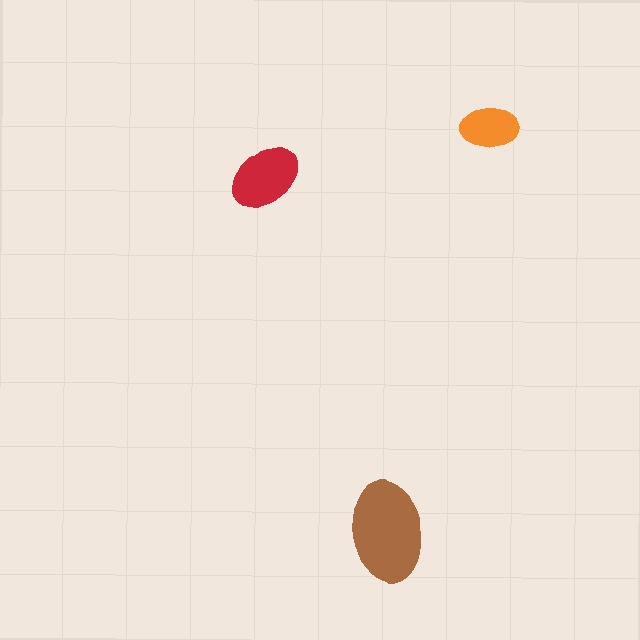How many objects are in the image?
There are 3 objects in the image.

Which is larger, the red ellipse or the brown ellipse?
The brown one.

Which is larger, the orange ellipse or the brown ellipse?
The brown one.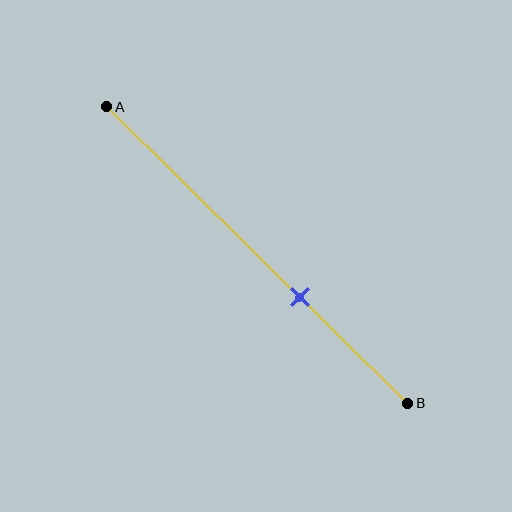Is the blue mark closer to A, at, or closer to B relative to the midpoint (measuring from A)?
The blue mark is closer to point B than the midpoint of segment AB.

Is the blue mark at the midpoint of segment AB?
No, the mark is at about 65% from A, not at the 50% midpoint.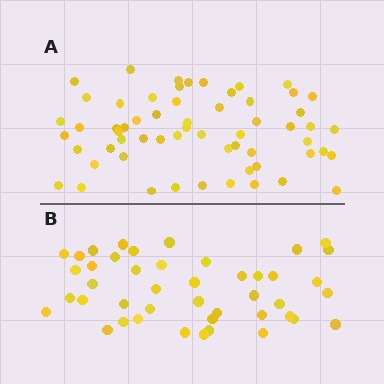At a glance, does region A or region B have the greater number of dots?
Region A (the top region) has more dots.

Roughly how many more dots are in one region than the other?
Region A has approximately 15 more dots than region B.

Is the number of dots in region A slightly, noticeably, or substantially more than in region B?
Region A has noticeably more, but not dramatically so. The ratio is roughly 1.4 to 1.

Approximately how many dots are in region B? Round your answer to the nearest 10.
About 40 dots. (The exact count is 44, which rounds to 40.)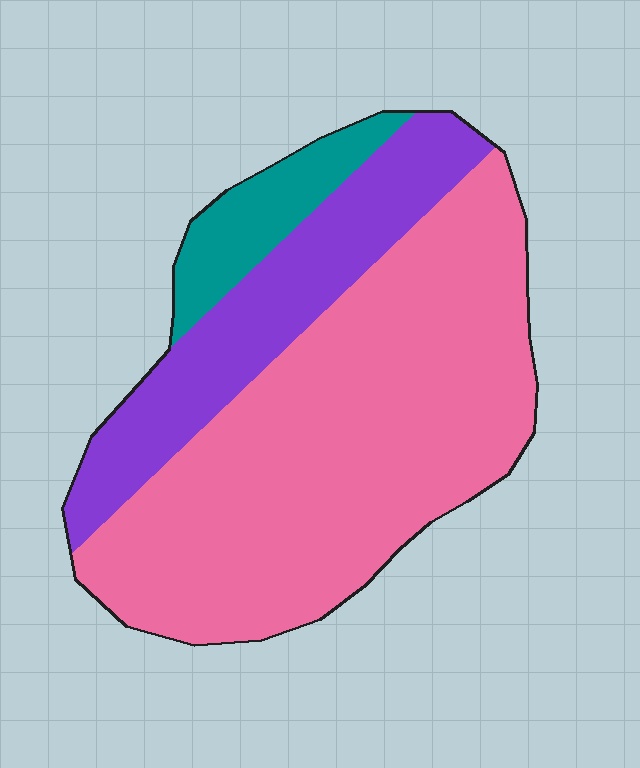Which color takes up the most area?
Pink, at roughly 65%.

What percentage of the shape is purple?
Purple covers roughly 25% of the shape.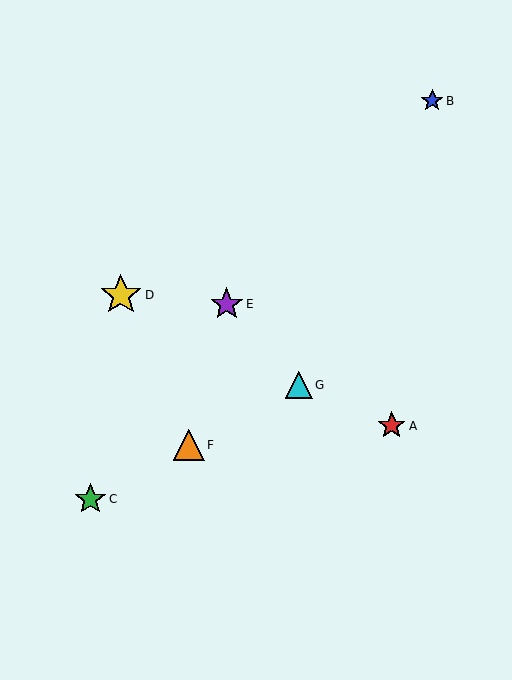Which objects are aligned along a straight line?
Objects C, F, G are aligned along a straight line.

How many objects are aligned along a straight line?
3 objects (C, F, G) are aligned along a straight line.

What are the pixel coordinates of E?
Object E is at (227, 304).